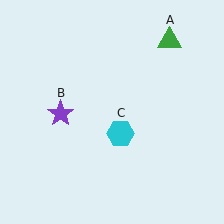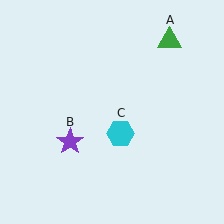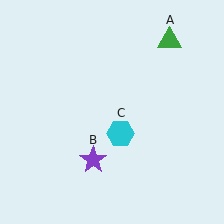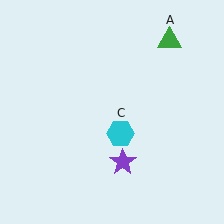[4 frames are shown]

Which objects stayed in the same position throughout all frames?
Green triangle (object A) and cyan hexagon (object C) remained stationary.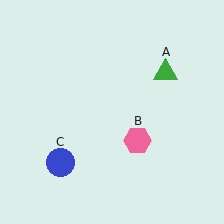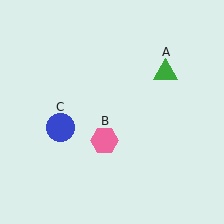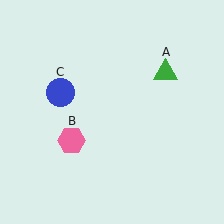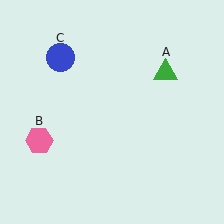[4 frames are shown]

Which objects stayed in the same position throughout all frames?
Green triangle (object A) remained stationary.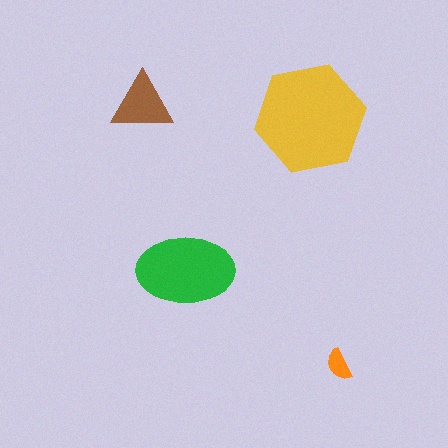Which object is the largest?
The yellow hexagon.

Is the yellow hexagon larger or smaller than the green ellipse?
Larger.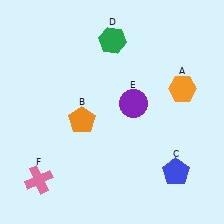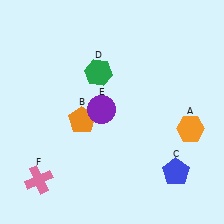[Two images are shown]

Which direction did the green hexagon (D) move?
The green hexagon (D) moved down.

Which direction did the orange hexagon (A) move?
The orange hexagon (A) moved down.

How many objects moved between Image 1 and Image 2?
3 objects moved between the two images.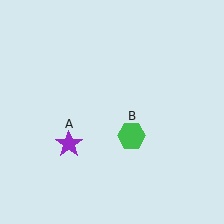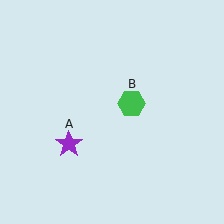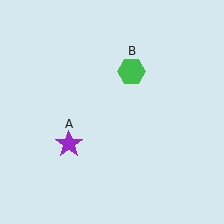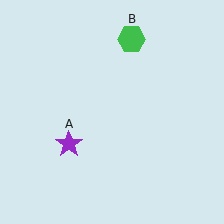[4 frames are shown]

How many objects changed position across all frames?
1 object changed position: green hexagon (object B).